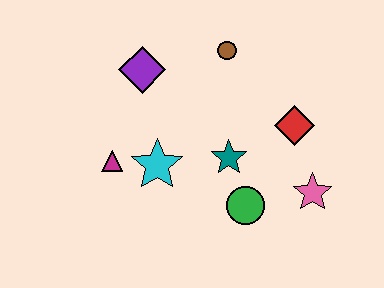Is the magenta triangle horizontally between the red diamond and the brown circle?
No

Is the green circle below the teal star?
Yes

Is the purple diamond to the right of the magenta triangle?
Yes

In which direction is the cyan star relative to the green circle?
The cyan star is to the left of the green circle.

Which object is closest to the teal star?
The green circle is closest to the teal star.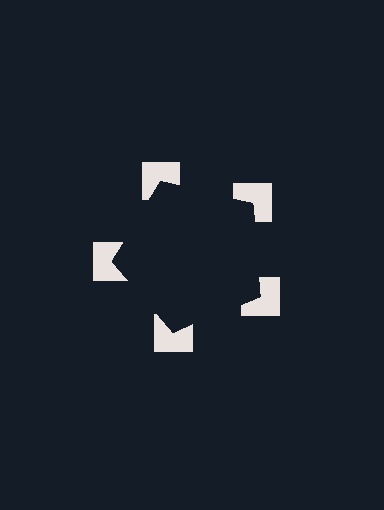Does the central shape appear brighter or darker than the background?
It typically appears slightly darker than the background, even though no actual brightness change is drawn.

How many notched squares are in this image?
There are 5 — one at each vertex of the illusory pentagon.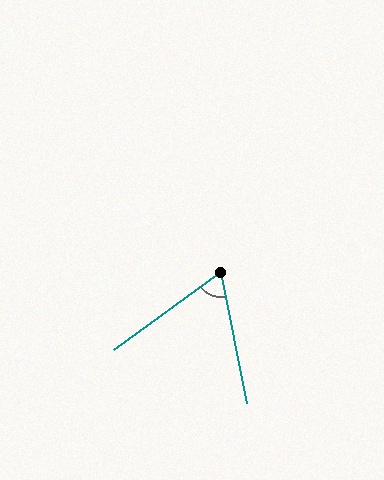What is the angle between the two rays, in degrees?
Approximately 65 degrees.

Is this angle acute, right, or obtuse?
It is acute.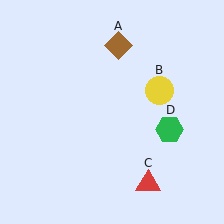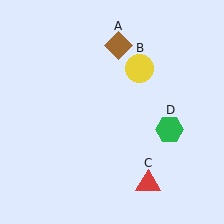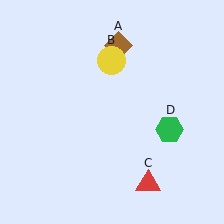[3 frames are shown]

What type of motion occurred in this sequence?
The yellow circle (object B) rotated counterclockwise around the center of the scene.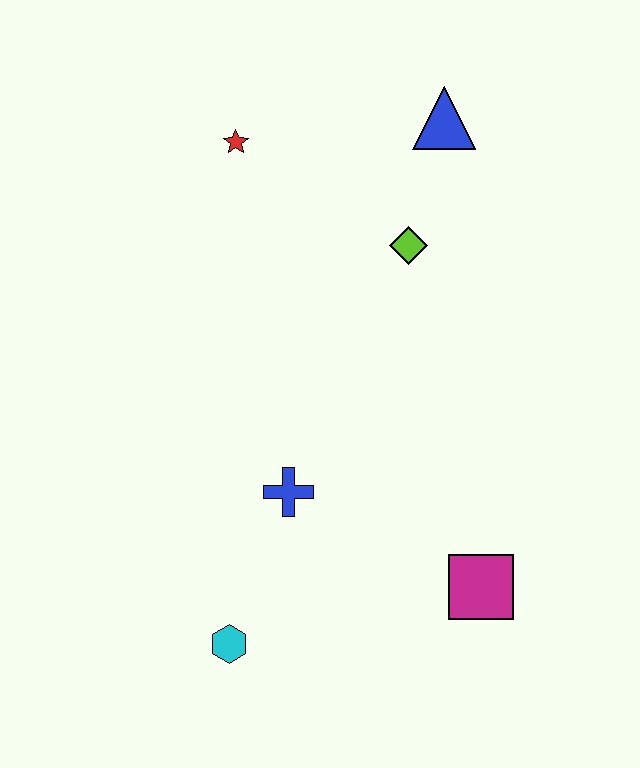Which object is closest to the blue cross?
The cyan hexagon is closest to the blue cross.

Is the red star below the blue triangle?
Yes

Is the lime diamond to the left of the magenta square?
Yes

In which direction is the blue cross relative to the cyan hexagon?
The blue cross is above the cyan hexagon.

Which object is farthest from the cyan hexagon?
The blue triangle is farthest from the cyan hexagon.